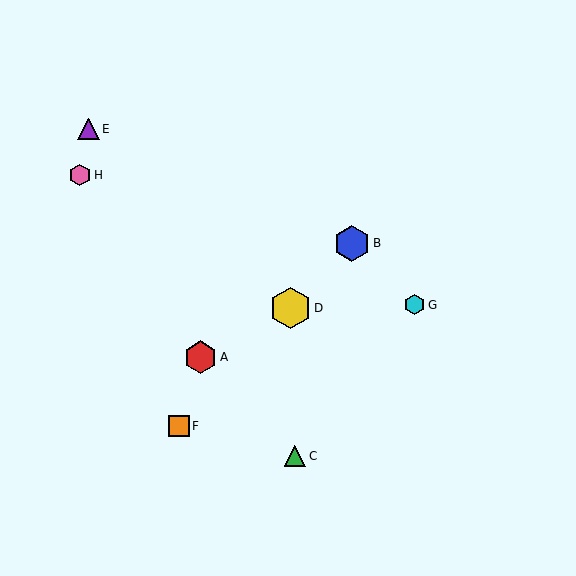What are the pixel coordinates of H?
Object H is at (80, 175).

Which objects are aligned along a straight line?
Objects B, D, F are aligned along a straight line.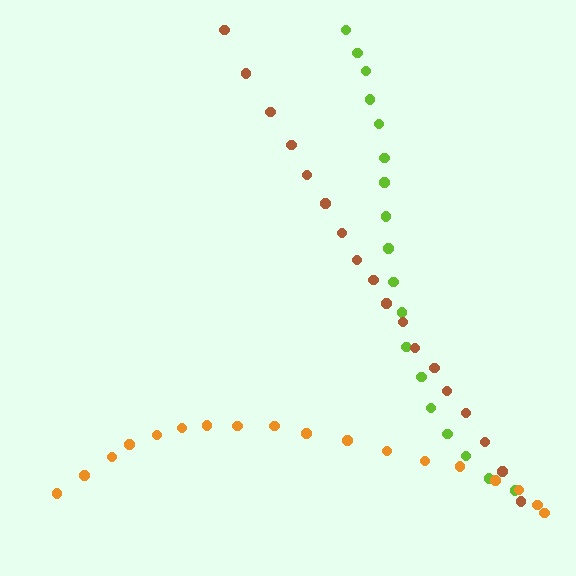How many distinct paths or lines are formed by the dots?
There are 3 distinct paths.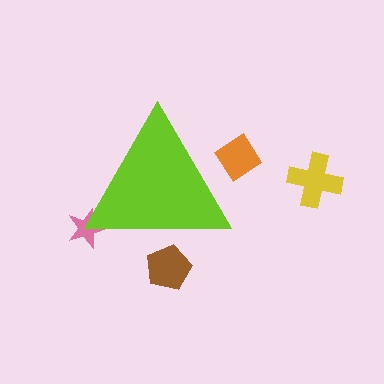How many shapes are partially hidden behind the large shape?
3 shapes are partially hidden.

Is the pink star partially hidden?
Yes, the pink star is partially hidden behind the lime triangle.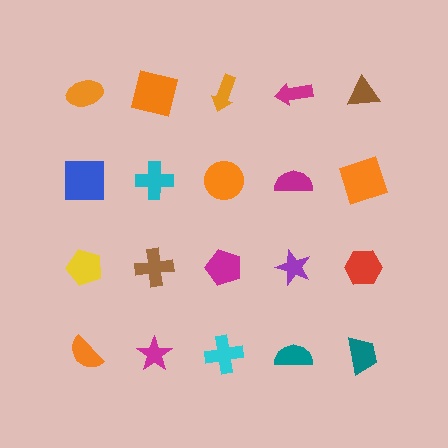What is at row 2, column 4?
A magenta semicircle.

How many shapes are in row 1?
5 shapes.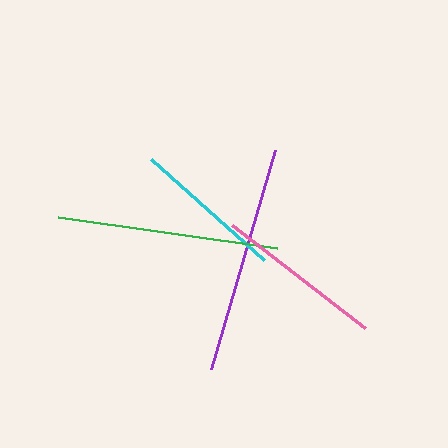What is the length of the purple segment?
The purple segment is approximately 229 pixels long.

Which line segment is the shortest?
The cyan line is the shortest at approximately 152 pixels.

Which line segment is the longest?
The purple line is the longest at approximately 229 pixels.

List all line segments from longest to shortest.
From longest to shortest: purple, green, pink, cyan.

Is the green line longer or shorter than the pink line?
The green line is longer than the pink line.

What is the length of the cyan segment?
The cyan segment is approximately 152 pixels long.